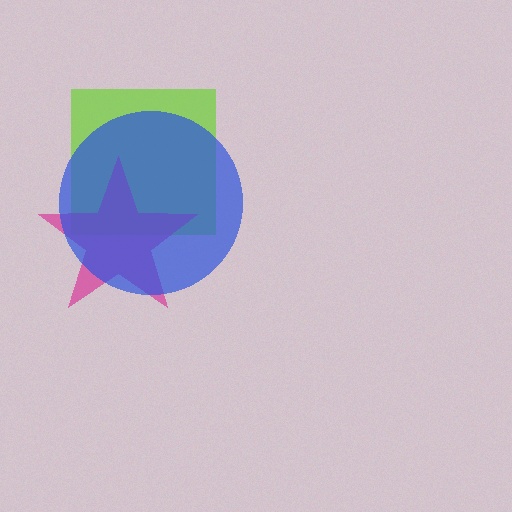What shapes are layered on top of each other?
The layered shapes are: a lime square, a magenta star, a blue circle.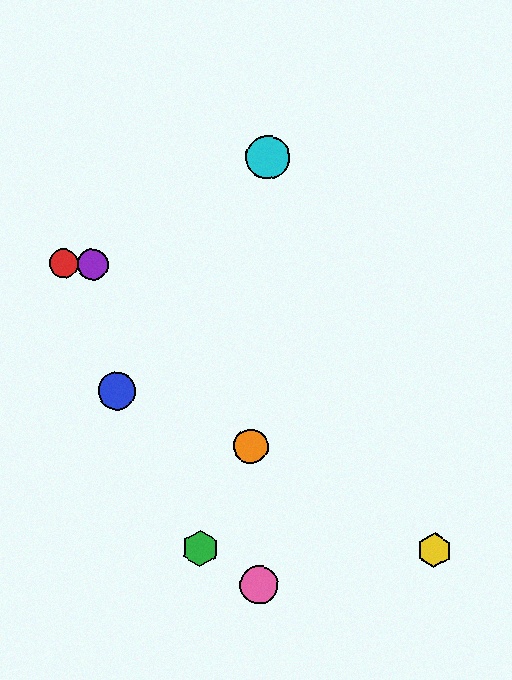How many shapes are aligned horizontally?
2 shapes (the red circle, the purple circle) are aligned horizontally.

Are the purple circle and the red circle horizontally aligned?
Yes, both are at y≈265.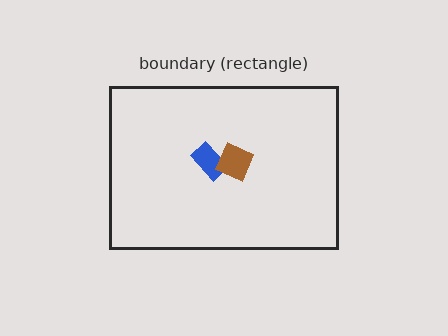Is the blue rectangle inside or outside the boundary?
Inside.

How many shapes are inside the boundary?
2 inside, 0 outside.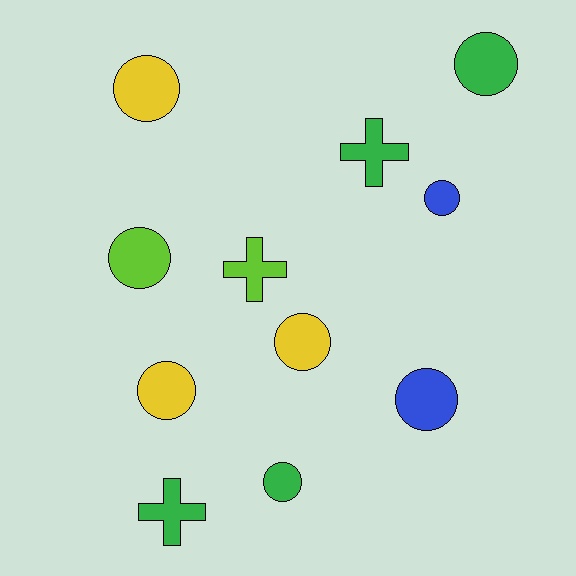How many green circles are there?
There are 2 green circles.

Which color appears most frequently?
Green, with 4 objects.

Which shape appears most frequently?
Circle, with 8 objects.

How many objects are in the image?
There are 11 objects.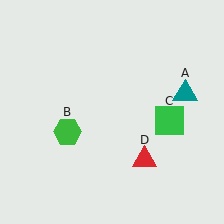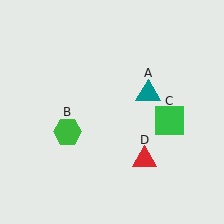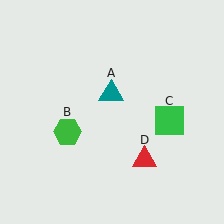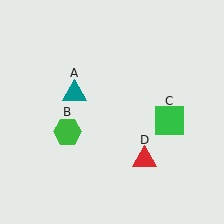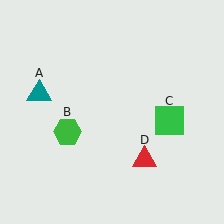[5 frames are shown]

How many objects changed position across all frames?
1 object changed position: teal triangle (object A).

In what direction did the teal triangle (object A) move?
The teal triangle (object A) moved left.